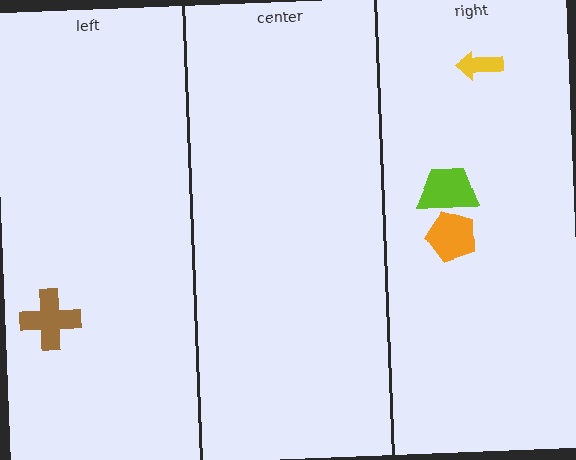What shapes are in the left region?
The brown cross.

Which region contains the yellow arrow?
The right region.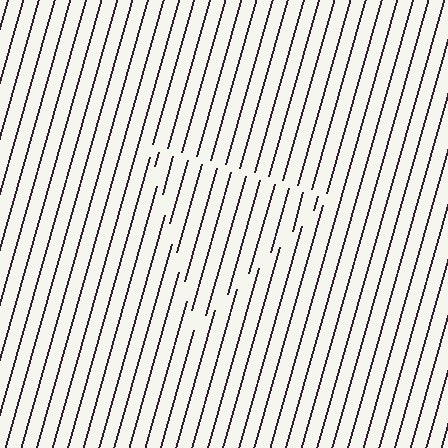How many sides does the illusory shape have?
3 sides — the line-ends trace a triangle.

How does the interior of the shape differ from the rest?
The interior of the shape contains the same grating, shifted by half a period — the contour is defined by the phase discontinuity where line-ends from the inner and outer gratings abut.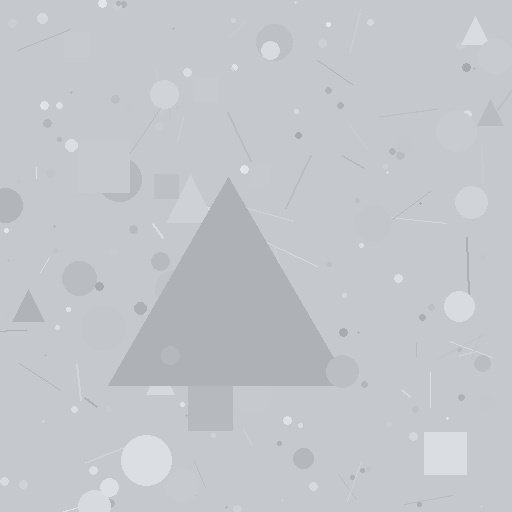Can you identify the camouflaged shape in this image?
The camouflaged shape is a triangle.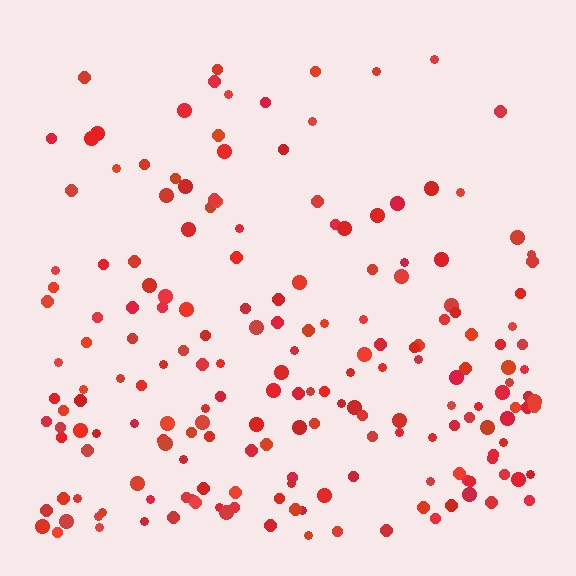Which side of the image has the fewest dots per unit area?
The top.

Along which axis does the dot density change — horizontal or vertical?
Vertical.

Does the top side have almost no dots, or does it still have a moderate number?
Still a moderate number, just noticeably fewer than the bottom.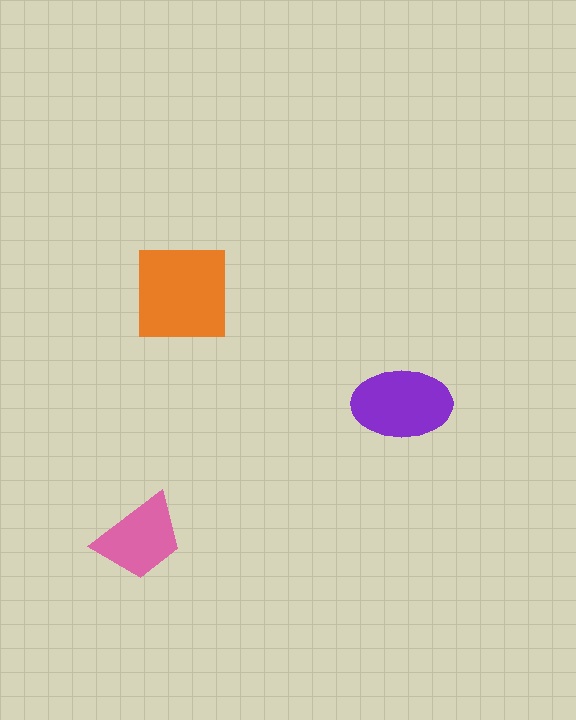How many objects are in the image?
There are 3 objects in the image.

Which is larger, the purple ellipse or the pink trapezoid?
The purple ellipse.